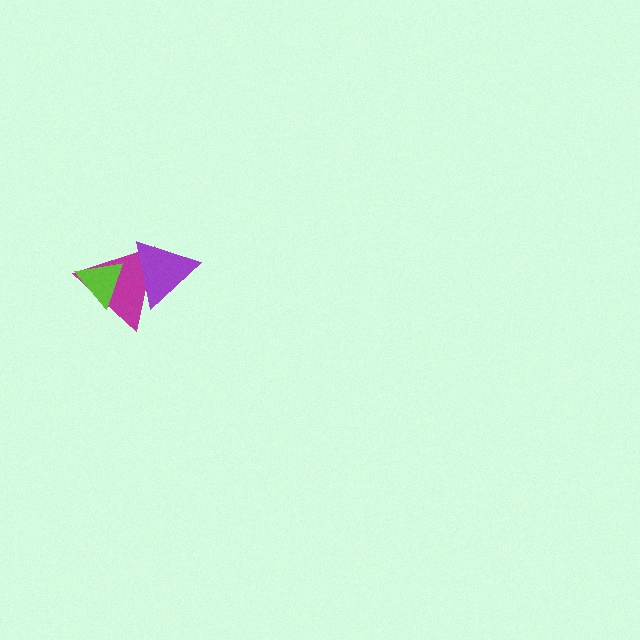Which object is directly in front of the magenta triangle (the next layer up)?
The purple triangle is directly in front of the magenta triangle.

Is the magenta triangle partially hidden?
Yes, it is partially covered by another shape.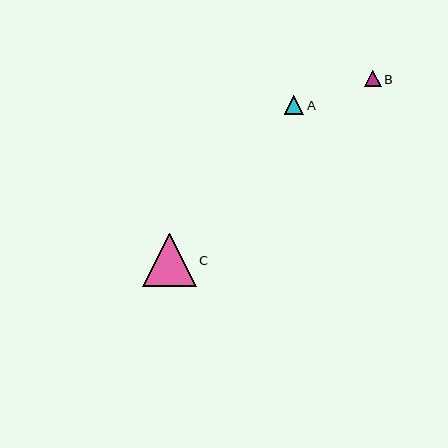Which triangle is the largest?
Triangle C is the largest with a size of approximately 53 pixels.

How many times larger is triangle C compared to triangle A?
Triangle C is approximately 2.7 times the size of triangle A.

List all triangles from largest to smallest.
From largest to smallest: C, A, B.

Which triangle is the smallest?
Triangle B is the smallest with a size of approximately 16 pixels.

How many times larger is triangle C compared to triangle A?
Triangle C is approximately 2.7 times the size of triangle A.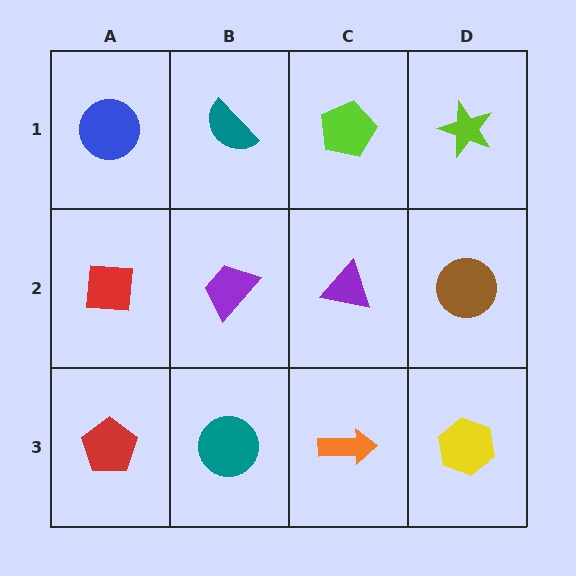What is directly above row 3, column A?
A red square.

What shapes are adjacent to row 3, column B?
A purple trapezoid (row 2, column B), a red pentagon (row 3, column A), an orange arrow (row 3, column C).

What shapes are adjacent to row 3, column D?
A brown circle (row 2, column D), an orange arrow (row 3, column C).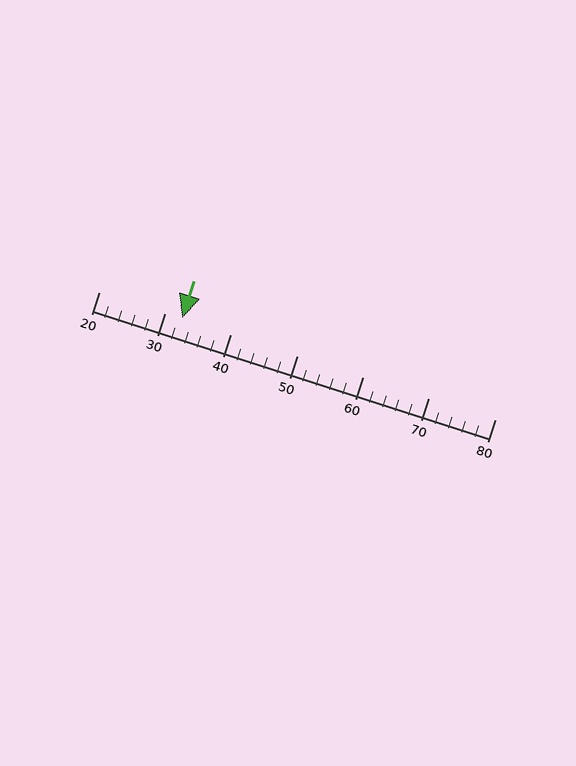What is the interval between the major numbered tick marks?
The major tick marks are spaced 10 units apart.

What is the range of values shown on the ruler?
The ruler shows values from 20 to 80.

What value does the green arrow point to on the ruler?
The green arrow points to approximately 33.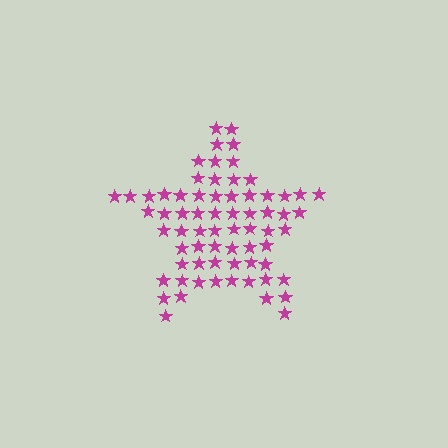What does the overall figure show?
The overall figure shows a star.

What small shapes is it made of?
It is made of small stars.